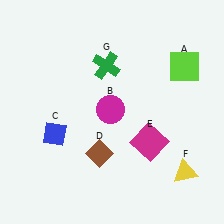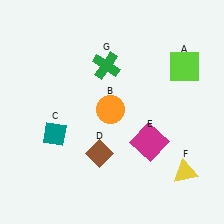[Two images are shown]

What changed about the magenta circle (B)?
In Image 1, B is magenta. In Image 2, it changed to orange.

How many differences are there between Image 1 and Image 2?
There are 2 differences between the two images.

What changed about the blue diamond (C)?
In Image 1, C is blue. In Image 2, it changed to teal.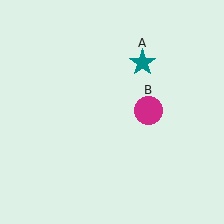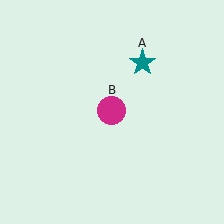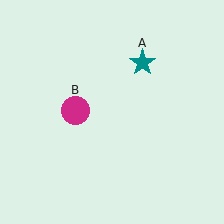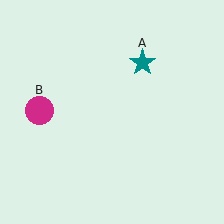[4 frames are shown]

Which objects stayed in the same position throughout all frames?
Teal star (object A) remained stationary.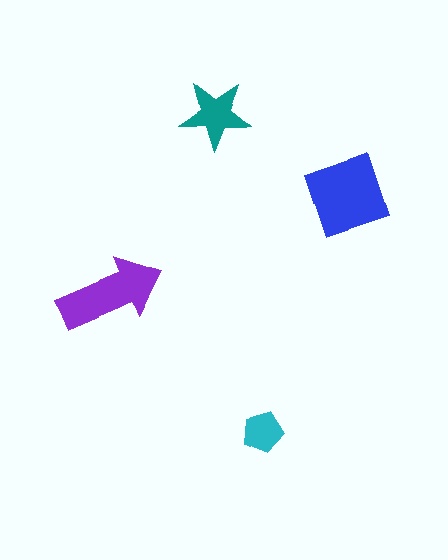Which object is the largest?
The blue square.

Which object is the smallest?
The cyan pentagon.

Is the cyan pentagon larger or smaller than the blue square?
Smaller.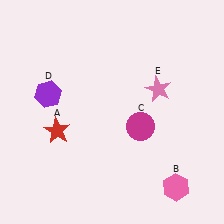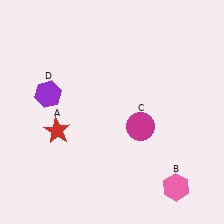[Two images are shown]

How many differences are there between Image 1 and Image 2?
There is 1 difference between the two images.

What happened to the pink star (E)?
The pink star (E) was removed in Image 2. It was in the top-right area of Image 1.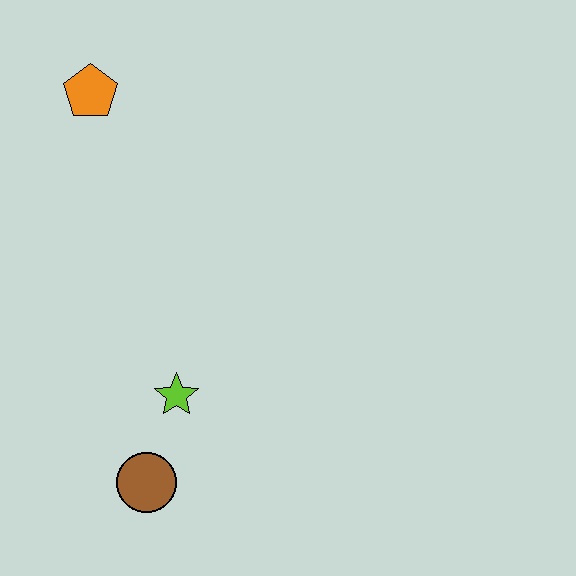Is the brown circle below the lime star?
Yes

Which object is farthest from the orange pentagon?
The brown circle is farthest from the orange pentagon.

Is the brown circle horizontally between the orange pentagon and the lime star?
Yes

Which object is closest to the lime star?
The brown circle is closest to the lime star.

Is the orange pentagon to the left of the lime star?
Yes